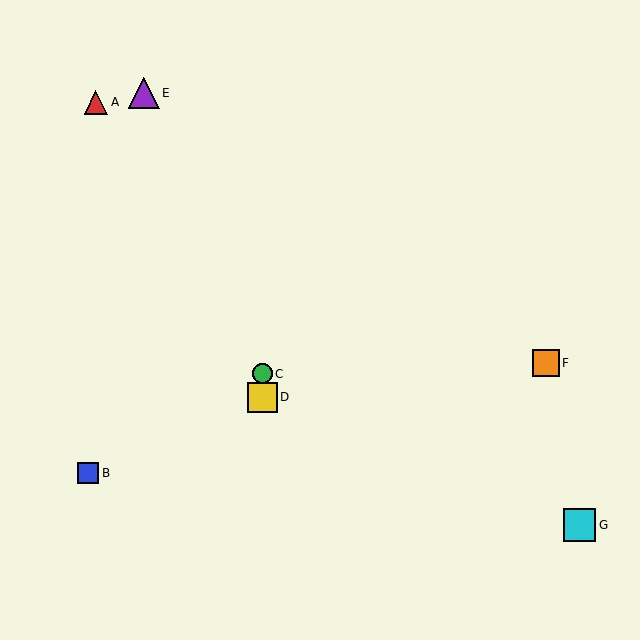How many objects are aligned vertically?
2 objects (C, D) are aligned vertically.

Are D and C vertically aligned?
Yes, both are at x≈262.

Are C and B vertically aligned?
No, C is at x≈262 and B is at x≈88.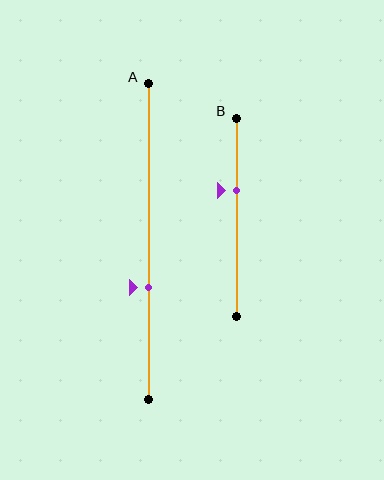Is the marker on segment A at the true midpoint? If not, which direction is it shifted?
No, the marker on segment A is shifted downward by about 15% of the segment length.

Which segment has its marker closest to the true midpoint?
Segment B has its marker closest to the true midpoint.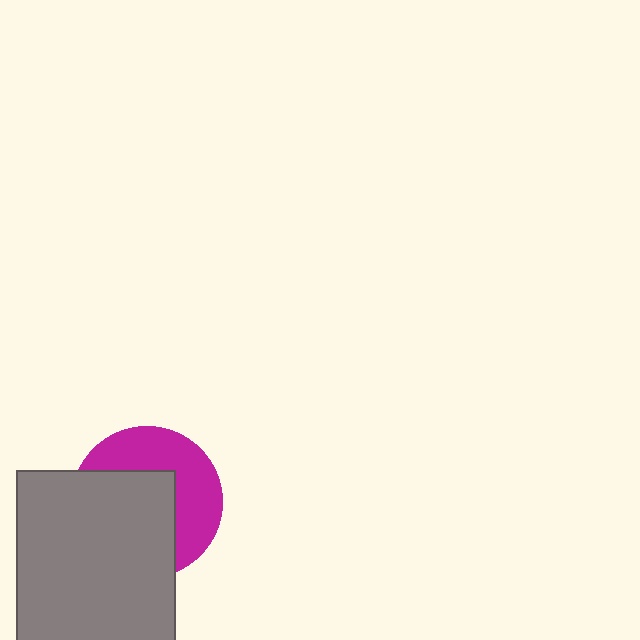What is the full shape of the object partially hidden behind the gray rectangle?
The partially hidden object is a magenta circle.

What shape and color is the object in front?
The object in front is a gray rectangle.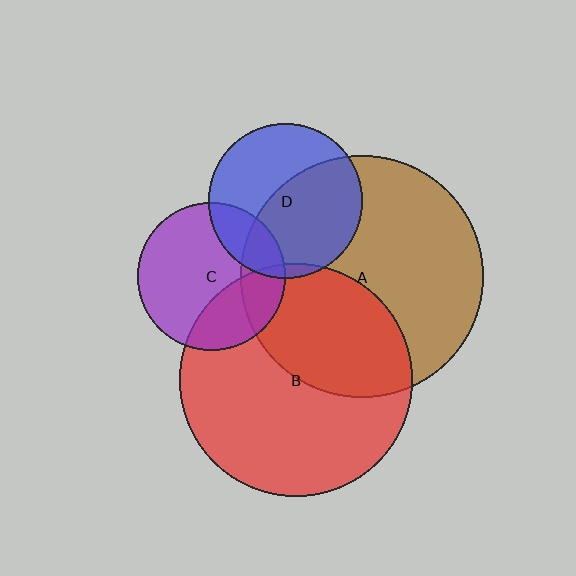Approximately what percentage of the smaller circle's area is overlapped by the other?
Approximately 55%.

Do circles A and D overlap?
Yes.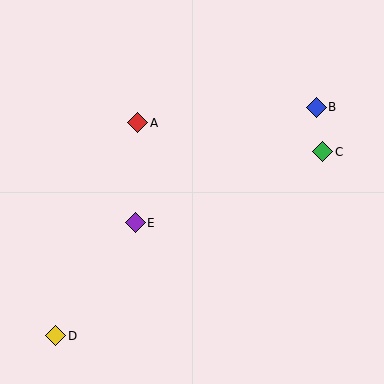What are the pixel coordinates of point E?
Point E is at (135, 223).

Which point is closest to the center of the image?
Point E at (135, 223) is closest to the center.